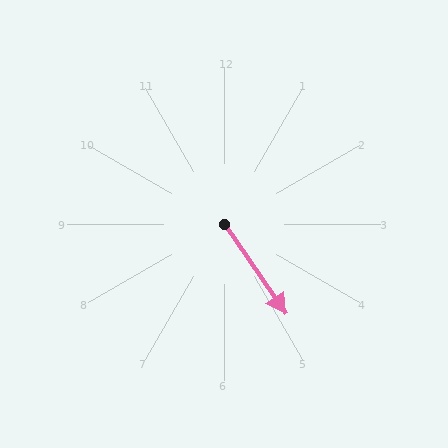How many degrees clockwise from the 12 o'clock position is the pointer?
Approximately 145 degrees.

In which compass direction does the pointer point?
Southeast.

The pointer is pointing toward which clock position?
Roughly 5 o'clock.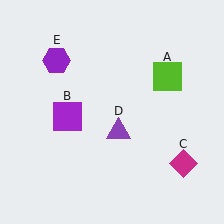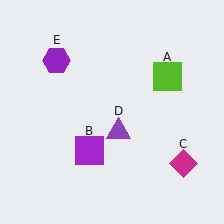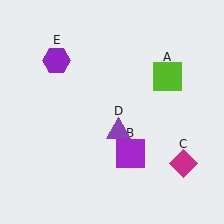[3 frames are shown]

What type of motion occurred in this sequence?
The purple square (object B) rotated counterclockwise around the center of the scene.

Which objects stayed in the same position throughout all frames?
Lime square (object A) and magenta diamond (object C) and purple triangle (object D) and purple hexagon (object E) remained stationary.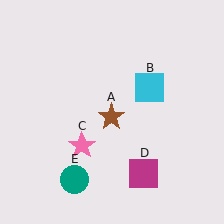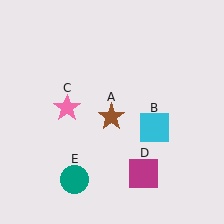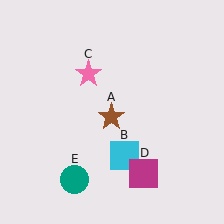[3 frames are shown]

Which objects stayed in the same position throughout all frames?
Brown star (object A) and magenta square (object D) and teal circle (object E) remained stationary.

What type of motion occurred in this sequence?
The cyan square (object B), pink star (object C) rotated clockwise around the center of the scene.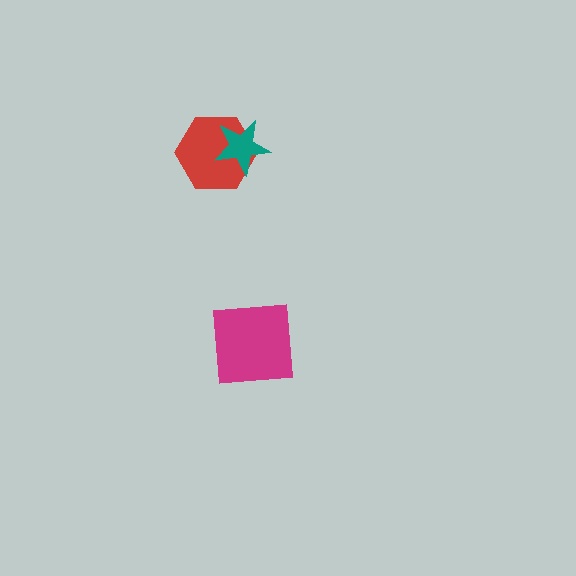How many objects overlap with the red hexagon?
1 object overlaps with the red hexagon.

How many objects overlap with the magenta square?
0 objects overlap with the magenta square.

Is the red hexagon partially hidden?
Yes, it is partially covered by another shape.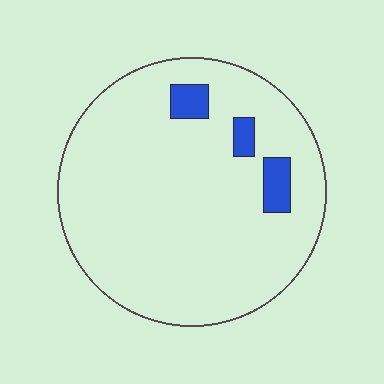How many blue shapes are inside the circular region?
3.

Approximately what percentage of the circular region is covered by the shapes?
Approximately 5%.